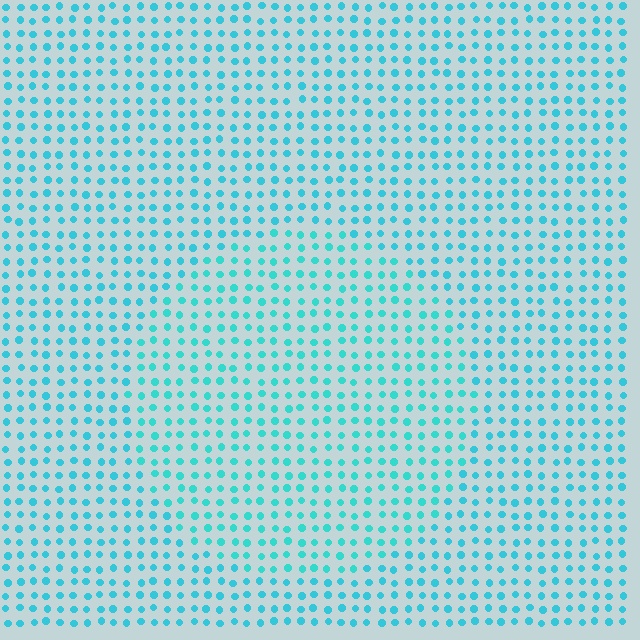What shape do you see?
I see a circle.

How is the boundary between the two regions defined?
The boundary is defined purely by a slight shift in hue (about 12 degrees). Spacing, size, and orientation are identical on both sides.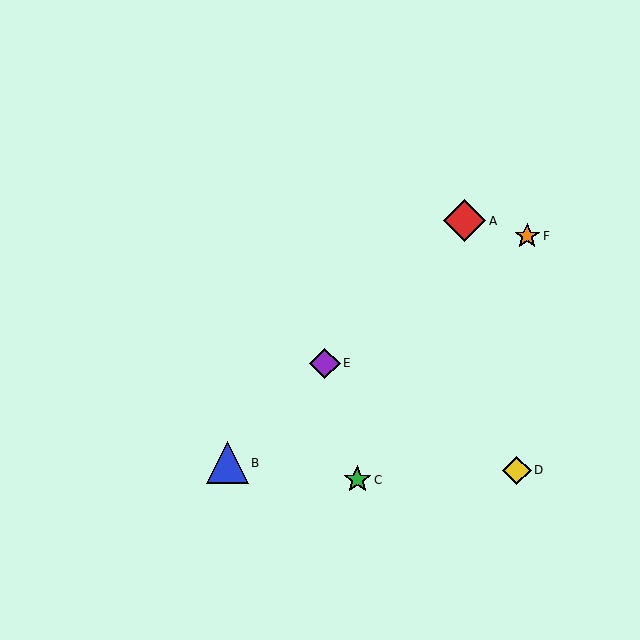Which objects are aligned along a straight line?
Objects A, B, E are aligned along a straight line.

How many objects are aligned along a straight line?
3 objects (A, B, E) are aligned along a straight line.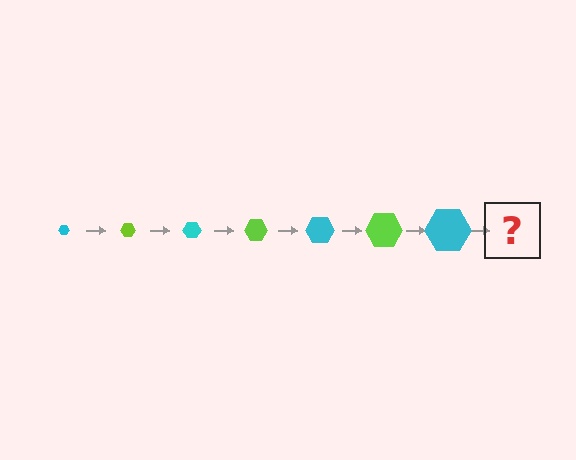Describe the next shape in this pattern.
It should be a lime hexagon, larger than the previous one.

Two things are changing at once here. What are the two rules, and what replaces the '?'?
The two rules are that the hexagon grows larger each step and the color cycles through cyan and lime. The '?' should be a lime hexagon, larger than the previous one.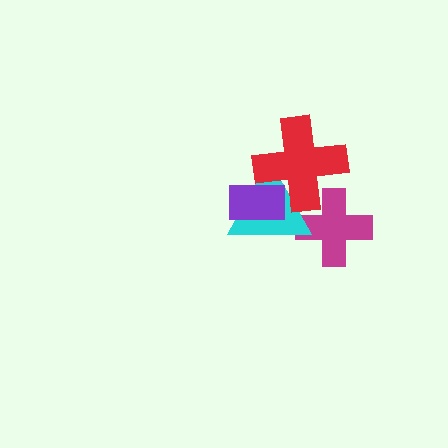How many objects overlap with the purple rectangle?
2 objects overlap with the purple rectangle.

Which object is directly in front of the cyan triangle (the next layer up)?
The purple rectangle is directly in front of the cyan triangle.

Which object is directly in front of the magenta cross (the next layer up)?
The cyan triangle is directly in front of the magenta cross.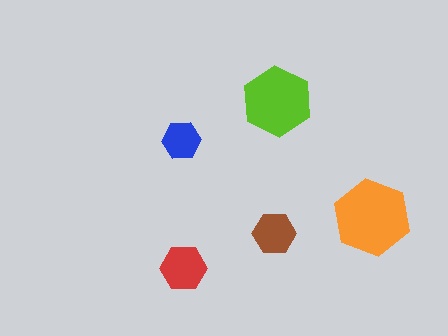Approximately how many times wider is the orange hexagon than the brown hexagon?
About 2 times wider.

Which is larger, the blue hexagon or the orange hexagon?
The orange one.